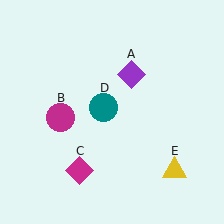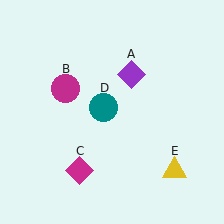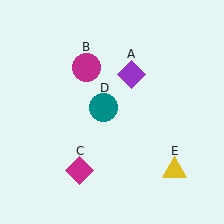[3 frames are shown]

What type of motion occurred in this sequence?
The magenta circle (object B) rotated clockwise around the center of the scene.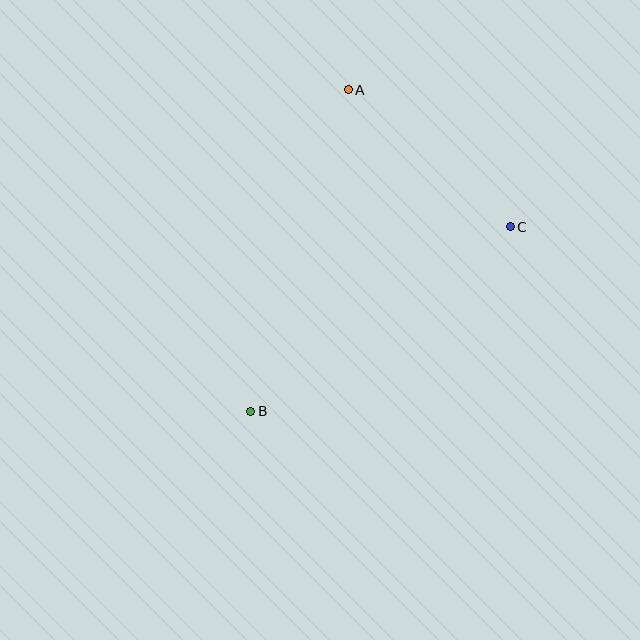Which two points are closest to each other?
Points A and C are closest to each other.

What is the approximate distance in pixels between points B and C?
The distance between B and C is approximately 318 pixels.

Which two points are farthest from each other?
Points A and B are farthest from each other.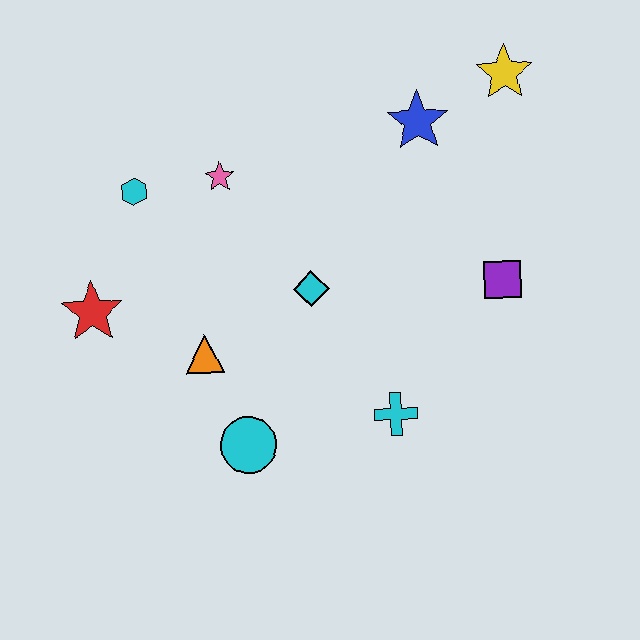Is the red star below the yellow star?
Yes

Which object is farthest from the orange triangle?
The yellow star is farthest from the orange triangle.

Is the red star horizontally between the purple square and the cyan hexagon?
No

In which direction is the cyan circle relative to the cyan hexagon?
The cyan circle is below the cyan hexagon.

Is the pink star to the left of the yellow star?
Yes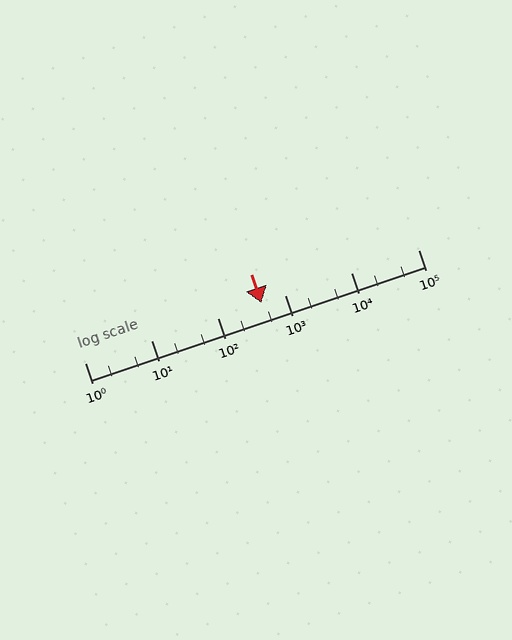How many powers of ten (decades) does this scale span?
The scale spans 5 decades, from 1 to 100000.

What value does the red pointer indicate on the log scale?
The pointer indicates approximately 450.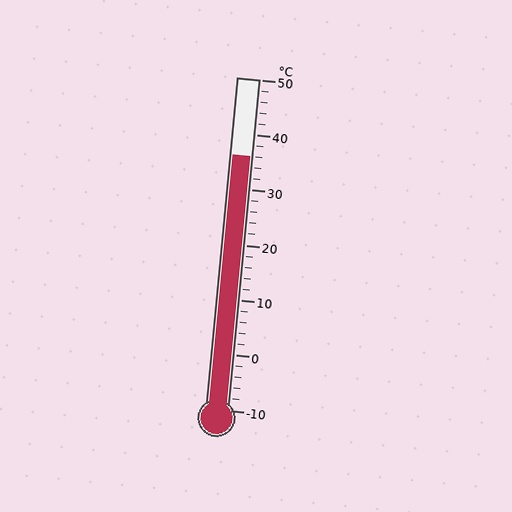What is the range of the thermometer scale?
The thermometer scale ranges from -10°C to 50°C.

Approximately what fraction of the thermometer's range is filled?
The thermometer is filled to approximately 75% of its range.